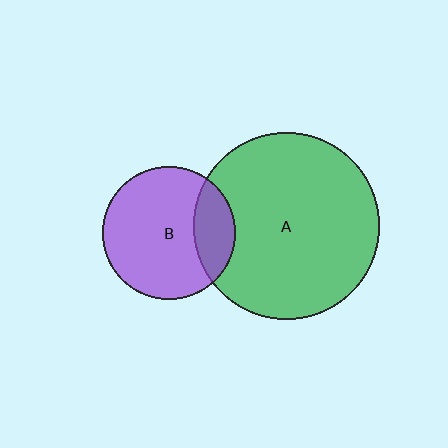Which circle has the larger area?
Circle A (green).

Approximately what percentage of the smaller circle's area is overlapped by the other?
Approximately 20%.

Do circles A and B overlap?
Yes.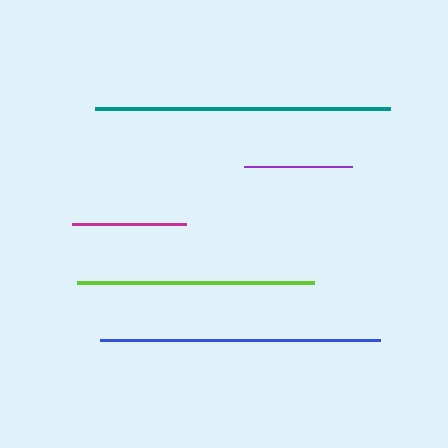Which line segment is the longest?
The teal line is the longest at approximately 295 pixels.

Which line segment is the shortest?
The purple line is the shortest at approximately 107 pixels.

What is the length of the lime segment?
The lime segment is approximately 236 pixels long.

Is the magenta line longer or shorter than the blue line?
The blue line is longer than the magenta line.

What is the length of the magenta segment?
The magenta segment is approximately 115 pixels long.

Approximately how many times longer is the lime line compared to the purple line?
The lime line is approximately 2.2 times the length of the purple line.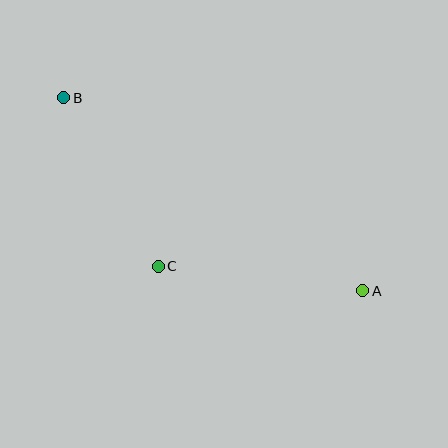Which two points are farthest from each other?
Points A and B are farthest from each other.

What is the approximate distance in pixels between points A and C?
The distance between A and C is approximately 206 pixels.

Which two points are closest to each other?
Points B and C are closest to each other.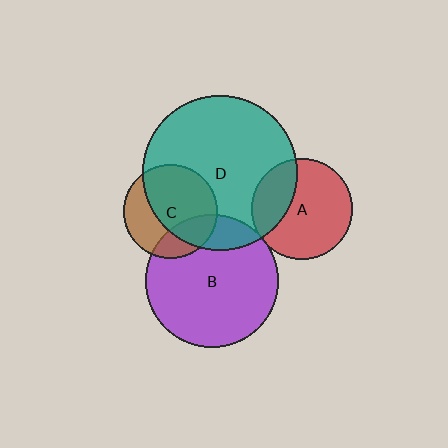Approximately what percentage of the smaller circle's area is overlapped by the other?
Approximately 25%.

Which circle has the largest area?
Circle D (teal).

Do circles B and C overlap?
Yes.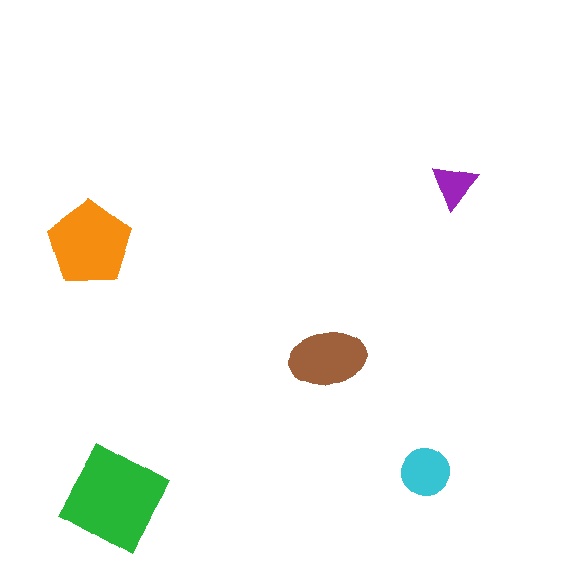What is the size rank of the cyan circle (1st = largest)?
4th.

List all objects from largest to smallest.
The green diamond, the orange pentagon, the brown ellipse, the cyan circle, the purple triangle.